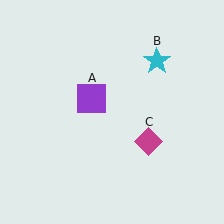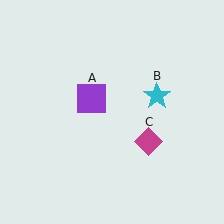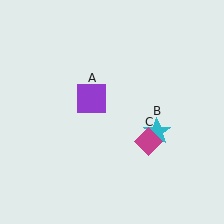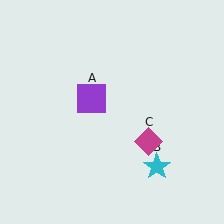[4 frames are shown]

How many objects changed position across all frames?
1 object changed position: cyan star (object B).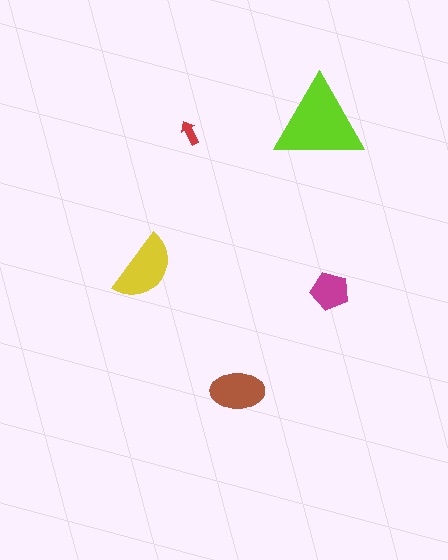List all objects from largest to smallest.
The lime triangle, the yellow semicircle, the brown ellipse, the magenta pentagon, the red arrow.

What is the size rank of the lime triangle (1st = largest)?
1st.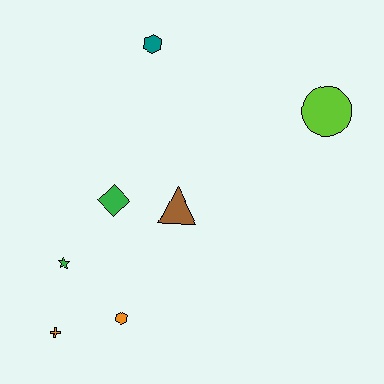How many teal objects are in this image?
There is 1 teal object.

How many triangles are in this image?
There is 1 triangle.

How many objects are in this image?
There are 7 objects.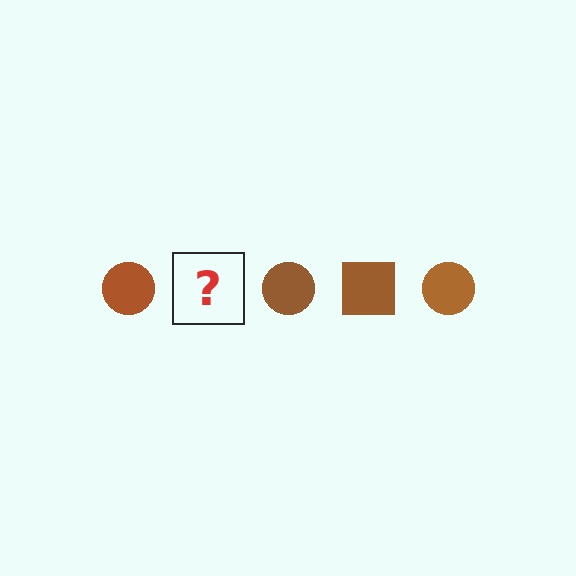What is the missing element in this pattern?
The missing element is a brown square.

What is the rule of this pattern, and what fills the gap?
The rule is that the pattern cycles through circle, square shapes in brown. The gap should be filled with a brown square.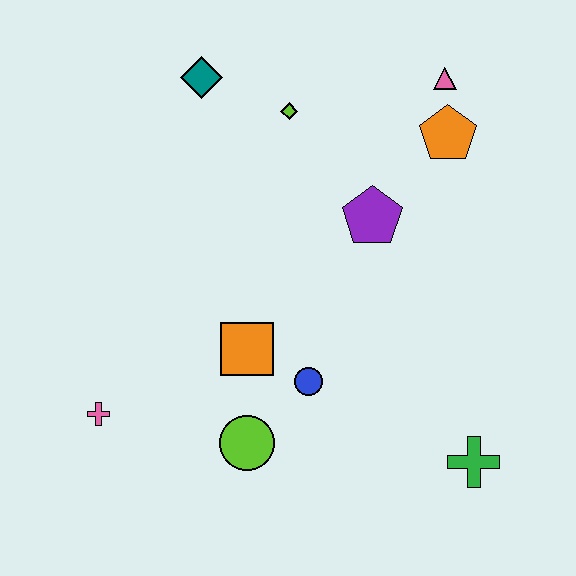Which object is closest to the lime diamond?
The teal diamond is closest to the lime diamond.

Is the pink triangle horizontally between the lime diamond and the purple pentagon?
No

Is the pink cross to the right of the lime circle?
No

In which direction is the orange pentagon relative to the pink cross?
The orange pentagon is to the right of the pink cross.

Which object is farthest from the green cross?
The teal diamond is farthest from the green cross.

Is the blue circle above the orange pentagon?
No